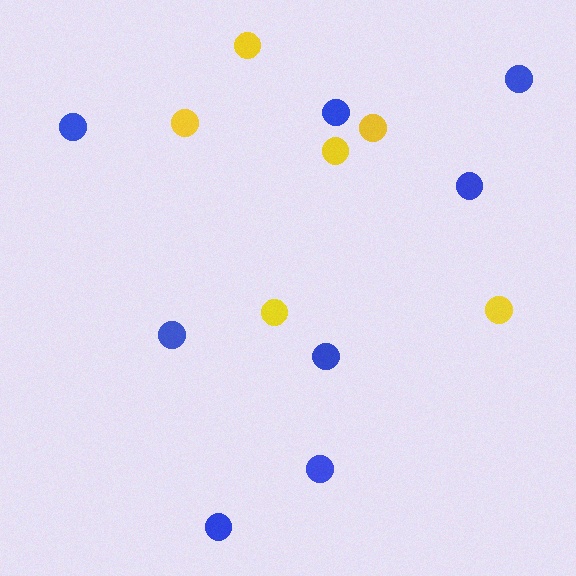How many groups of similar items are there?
There are 2 groups: one group of yellow circles (6) and one group of blue circles (8).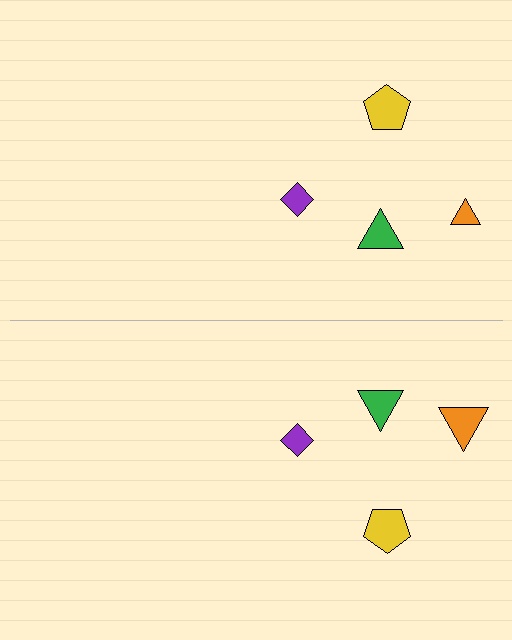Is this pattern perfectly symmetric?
No, the pattern is not perfectly symmetric. The orange triangle on the bottom side has a different size than its mirror counterpart.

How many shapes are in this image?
There are 8 shapes in this image.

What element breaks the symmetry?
The orange triangle on the bottom side has a different size than its mirror counterpart.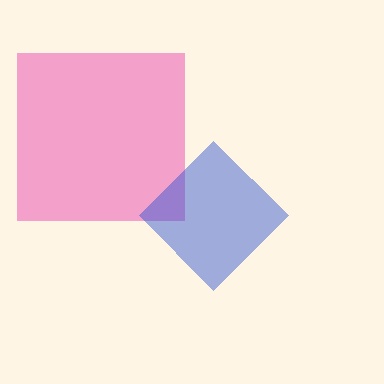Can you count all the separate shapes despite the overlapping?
Yes, there are 2 separate shapes.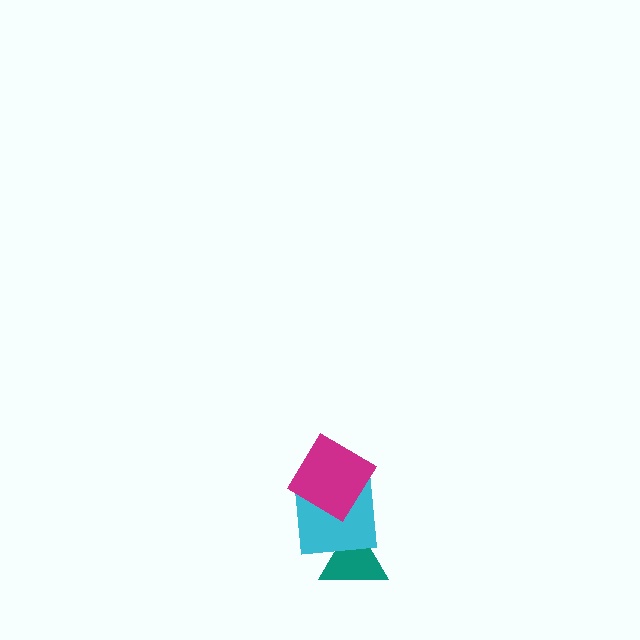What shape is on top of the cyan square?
The magenta diamond is on top of the cyan square.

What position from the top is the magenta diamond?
The magenta diamond is 1st from the top.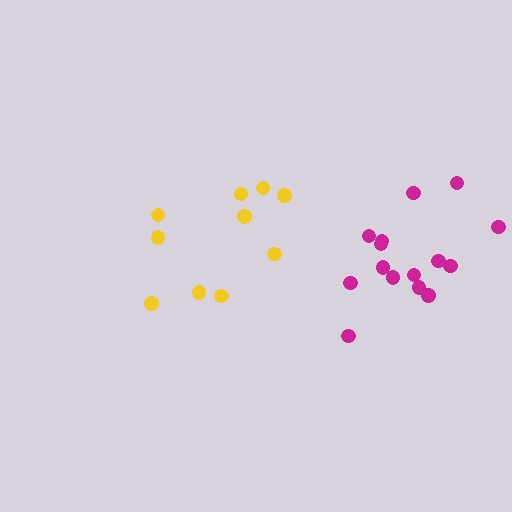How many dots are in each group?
Group 1: 10 dots, Group 2: 15 dots (25 total).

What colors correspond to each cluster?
The clusters are colored: yellow, magenta.